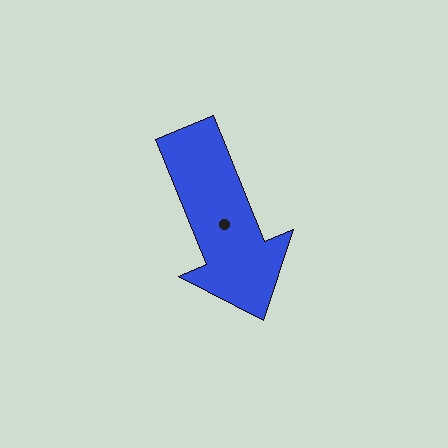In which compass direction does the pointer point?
South.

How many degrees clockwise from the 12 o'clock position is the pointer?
Approximately 158 degrees.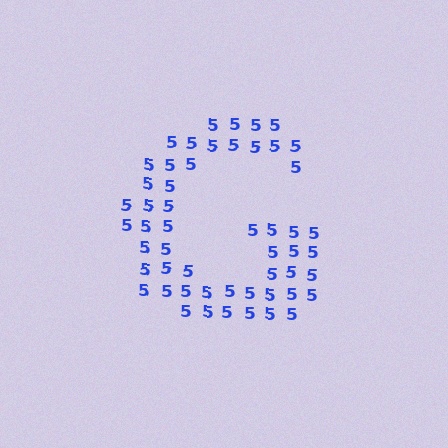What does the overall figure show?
The overall figure shows the letter G.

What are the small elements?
The small elements are digit 5's.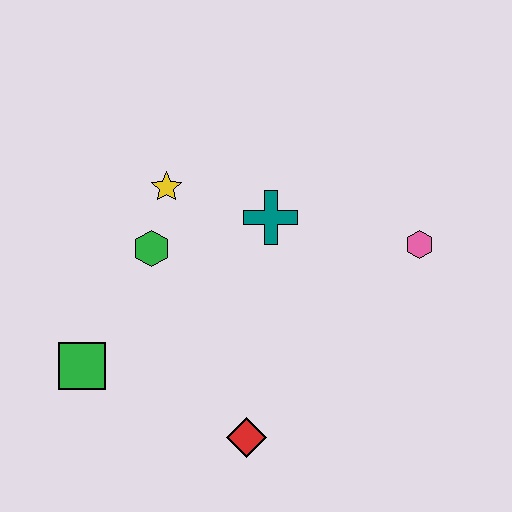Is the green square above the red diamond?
Yes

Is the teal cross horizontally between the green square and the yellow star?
No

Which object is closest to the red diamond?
The green square is closest to the red diamond.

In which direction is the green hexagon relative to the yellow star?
The green hexagon is below the yellow star.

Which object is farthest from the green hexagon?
The pink hexagon is farthest from the green hexagon.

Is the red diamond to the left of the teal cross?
Yes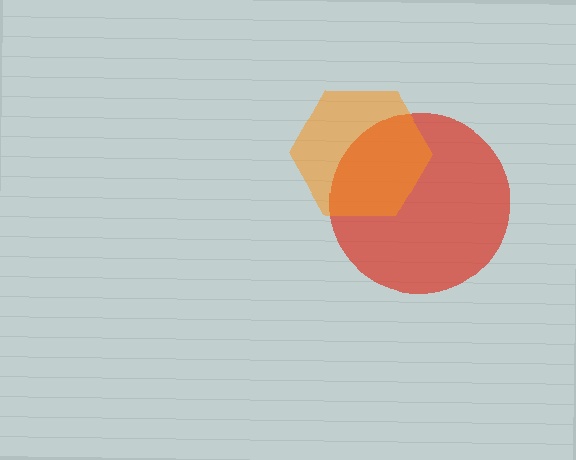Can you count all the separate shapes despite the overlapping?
Yes, there are 2 separate shapes.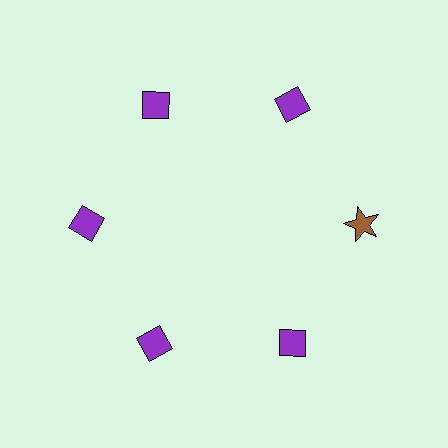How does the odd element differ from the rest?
It differs in both color (brown instead of purple) and shape (star instead of diamond).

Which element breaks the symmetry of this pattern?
The brown star at roughly the 3 o'clock position breaks the symmetry. All other shapes are purple diamonds.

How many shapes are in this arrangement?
There are 6 shapes arranged in a ring pattern.